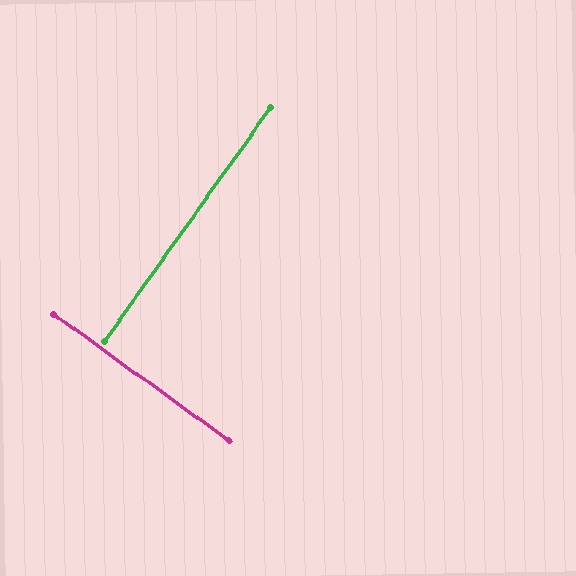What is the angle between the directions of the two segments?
Approximately 89 degrees.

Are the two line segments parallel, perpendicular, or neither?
Perpendicular — they meet at approximately 89°.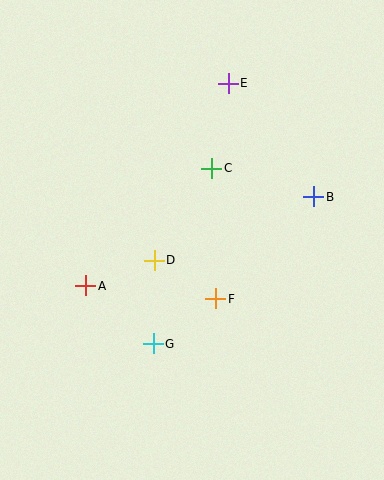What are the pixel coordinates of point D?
Point D is at (154, 260).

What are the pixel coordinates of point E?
Point E is at (228, 83).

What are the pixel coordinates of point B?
Point B is at (314, 197).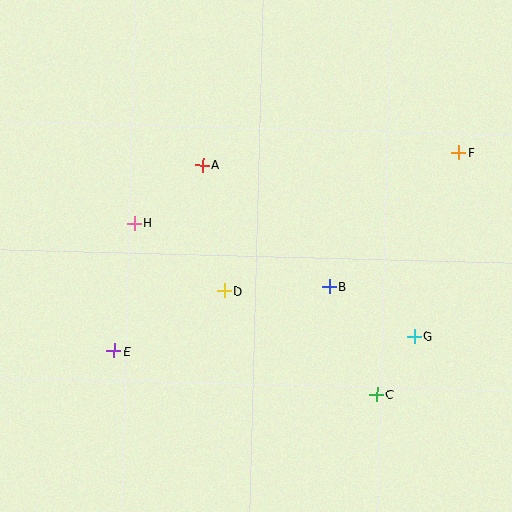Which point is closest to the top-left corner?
Point H is closest to the top-left corner.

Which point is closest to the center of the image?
Point D at (224, 291) is closest to the center.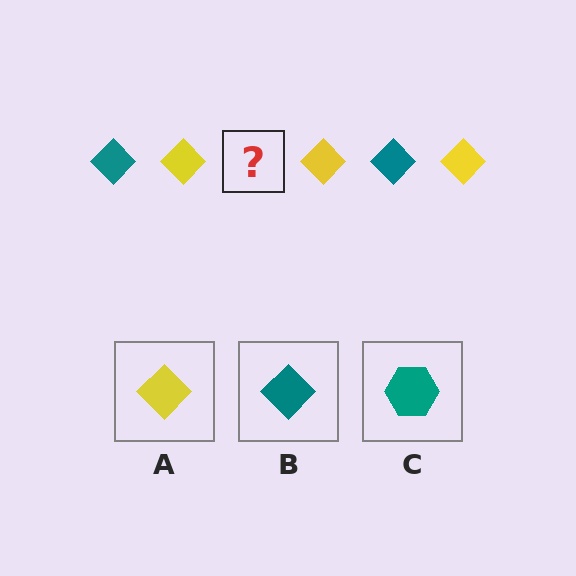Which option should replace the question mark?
Option B.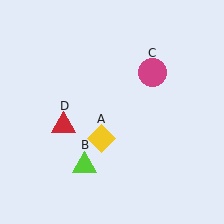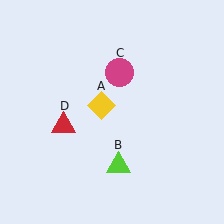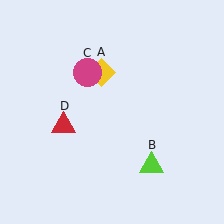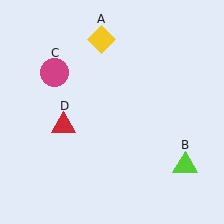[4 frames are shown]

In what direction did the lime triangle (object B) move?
The lime triangle (object B) moved right.